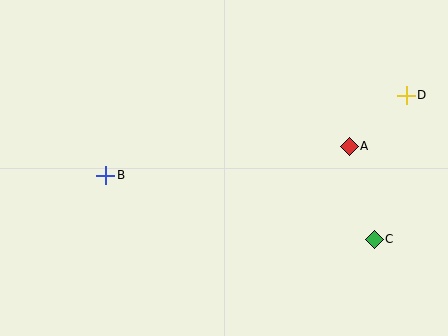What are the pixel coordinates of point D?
Point D is at (406, 95).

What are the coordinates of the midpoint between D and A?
The midpoint between D and A is at (378, 121).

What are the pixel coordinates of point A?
Point A is at (349, 146).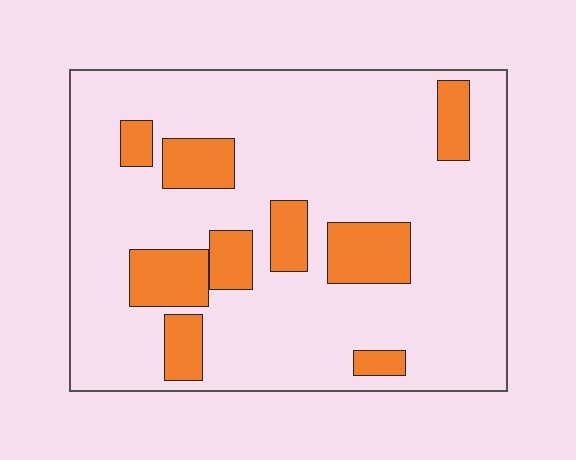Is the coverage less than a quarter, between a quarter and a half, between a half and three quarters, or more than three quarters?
Less than a quarter.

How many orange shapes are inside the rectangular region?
9.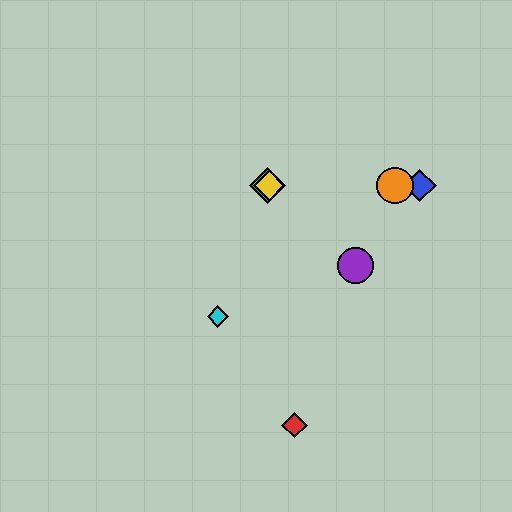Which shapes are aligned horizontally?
The blue diamond, the green diamond, the yellow diamond, the orange circle are aligned horizontally.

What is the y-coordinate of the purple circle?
The purple circle is at y≈266.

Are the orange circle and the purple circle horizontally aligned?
No, the orange circle is at y≈185 and the purple circle is at y≈266.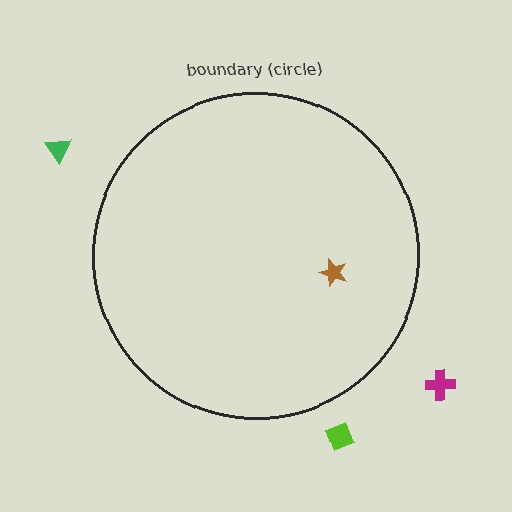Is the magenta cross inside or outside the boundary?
Outside.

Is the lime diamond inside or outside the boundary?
Outside.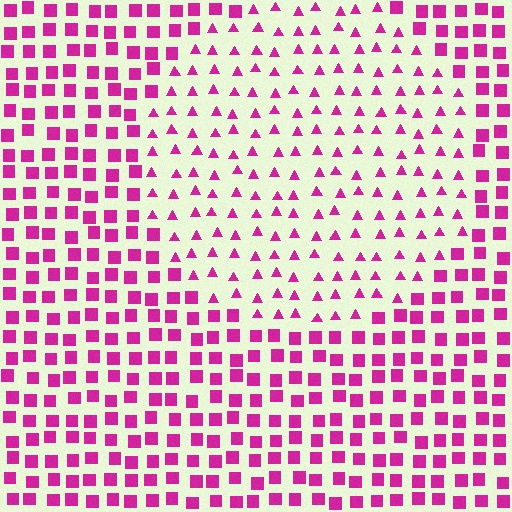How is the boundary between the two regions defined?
The boundary is defined by a change in element shape: triangles inside vs. squares outside. All elements share the same color and spacing.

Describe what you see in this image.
The image is filled with small magenta elements arranged in a uniform grid. A circle-shaped region contains triangles, while the surrounding area contains squares. The boundary is defined purely by the change in element shape.